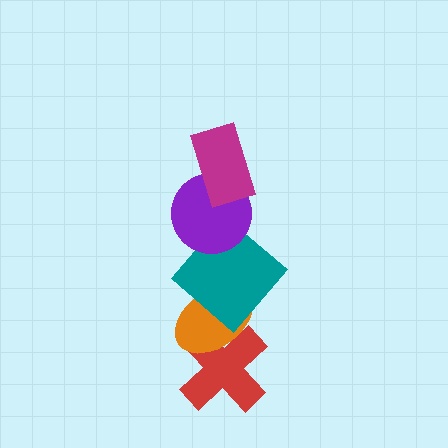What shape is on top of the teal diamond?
The purple circle is on top of the teal diamond.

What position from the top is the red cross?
The red cross is 5th from the top.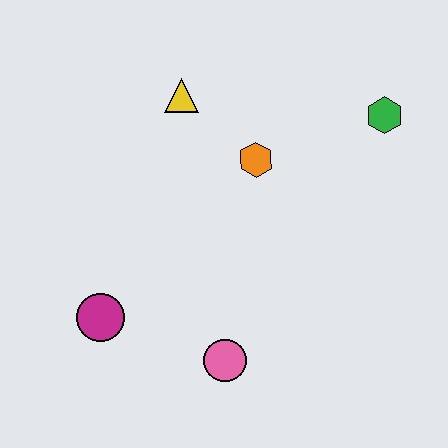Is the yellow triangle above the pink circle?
Yes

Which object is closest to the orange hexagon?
The yellow triangle is closest to the orange hexagon.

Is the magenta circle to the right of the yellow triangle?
No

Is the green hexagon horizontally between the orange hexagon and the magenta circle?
No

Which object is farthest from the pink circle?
The green hexagon is farthest from the pink circle.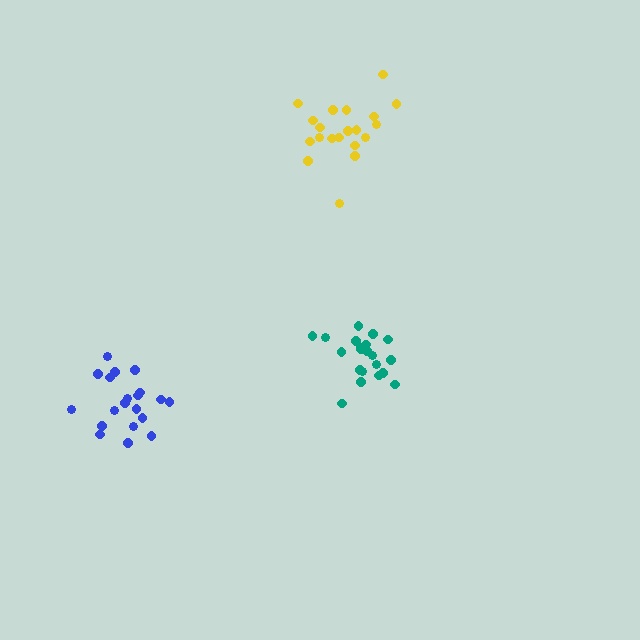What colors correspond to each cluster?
The clusters are colored: teal, yellow, blue.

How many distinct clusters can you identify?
There are 3 distinct clusters.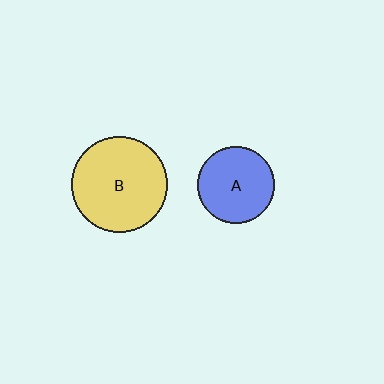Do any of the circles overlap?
No, none of the circles overlap.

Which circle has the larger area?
Circle B (yellow).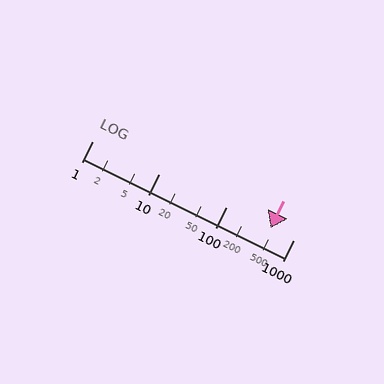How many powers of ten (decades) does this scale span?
The scale spans 3 decades, from 1 to 1000.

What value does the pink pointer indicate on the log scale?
The pointer indicates approximately 460.